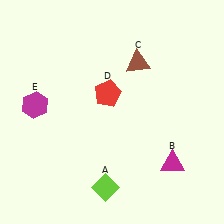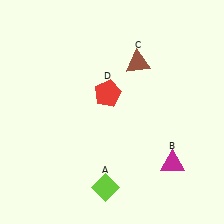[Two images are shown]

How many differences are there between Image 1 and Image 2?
There is 1 difference between the two images.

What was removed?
The magenta hexagon (E) was removed in Image 2.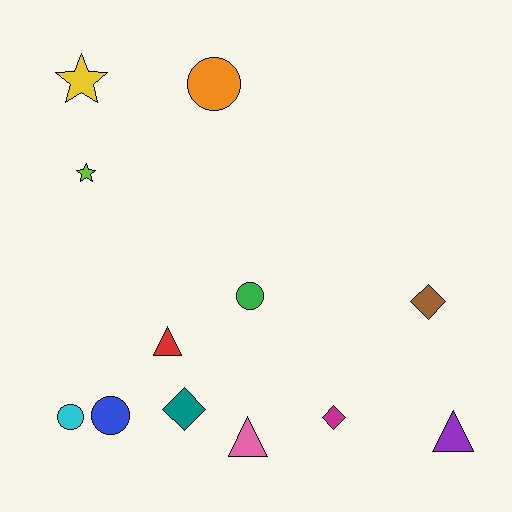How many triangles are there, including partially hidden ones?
There are 3 triangles.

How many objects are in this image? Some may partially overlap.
There are 12 objects.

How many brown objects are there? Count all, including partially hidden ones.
There is 1 brown object.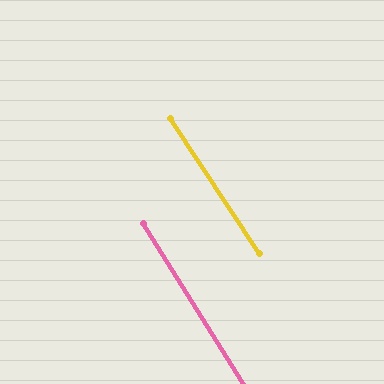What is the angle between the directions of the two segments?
Approximately 1 degree.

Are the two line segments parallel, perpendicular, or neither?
Parallel — their directions differ by only 1.5°.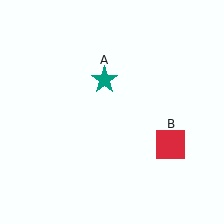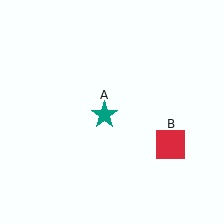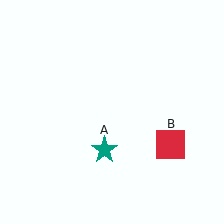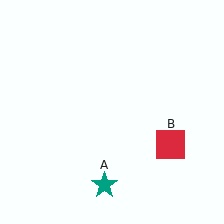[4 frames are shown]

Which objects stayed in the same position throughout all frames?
Red square (object B) remained stationary.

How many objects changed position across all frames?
1 object changed position: teal star (object A).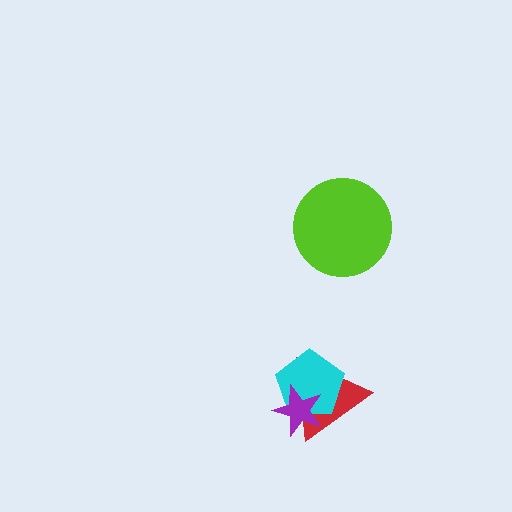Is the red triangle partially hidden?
Yes, it is partially covered by another shape.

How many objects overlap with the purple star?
2 objects overlap with the purple star.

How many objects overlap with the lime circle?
0 objects overlap with the lime circle.